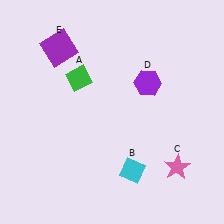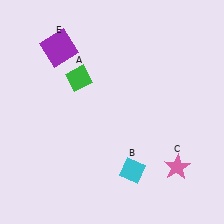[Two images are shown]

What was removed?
The purple hexagon (D) was removed in Image 2.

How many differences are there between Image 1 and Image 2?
There is 1 difference between the two images.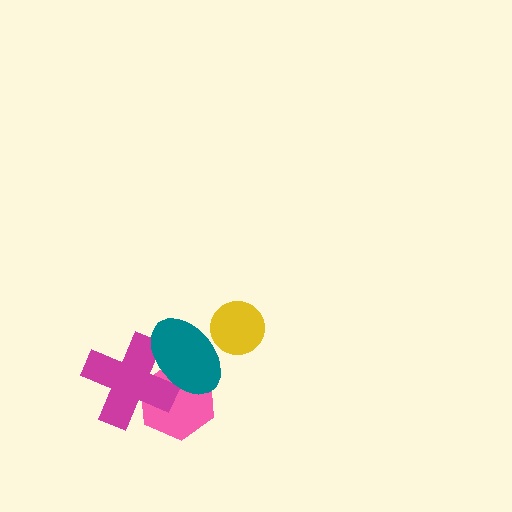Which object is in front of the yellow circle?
The teal ellipse is in front of the yellow circle.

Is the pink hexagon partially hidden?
Yes, it is partially covered by another shape.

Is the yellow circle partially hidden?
Yes, it is partially covered by another shape.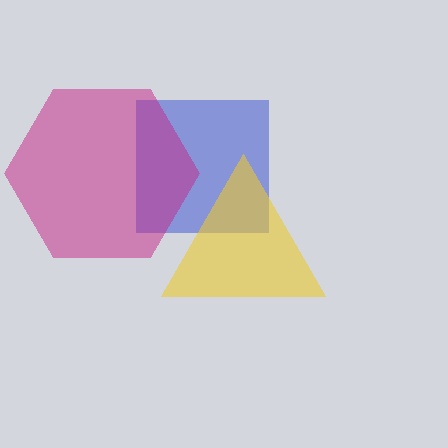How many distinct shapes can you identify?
There are 3 distinct shapes: a blue square, a magenta hexagon, a yellow triangle.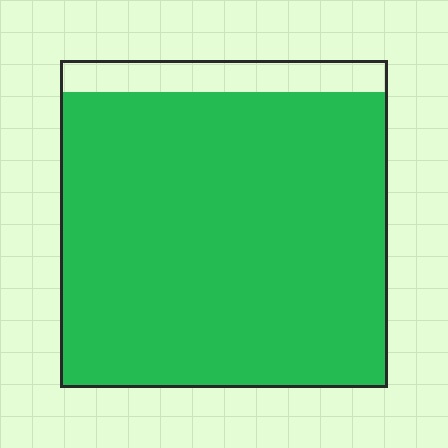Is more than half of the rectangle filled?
Yes.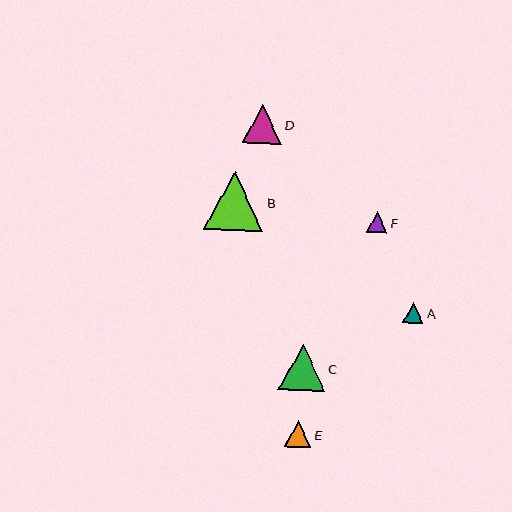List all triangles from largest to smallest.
From largest to smallest: B, C, D, E, A, F.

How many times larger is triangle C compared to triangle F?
Triangle C is approximately 2.3 times the size of triangle F.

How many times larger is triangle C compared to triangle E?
Triangle C is approximately 1.7 times the size of triangle E.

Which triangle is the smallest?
Triangle F is the smallest with a size of approximately 20 pixels.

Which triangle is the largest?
Triangle B is the largest with a size of approximately 59 pixels.